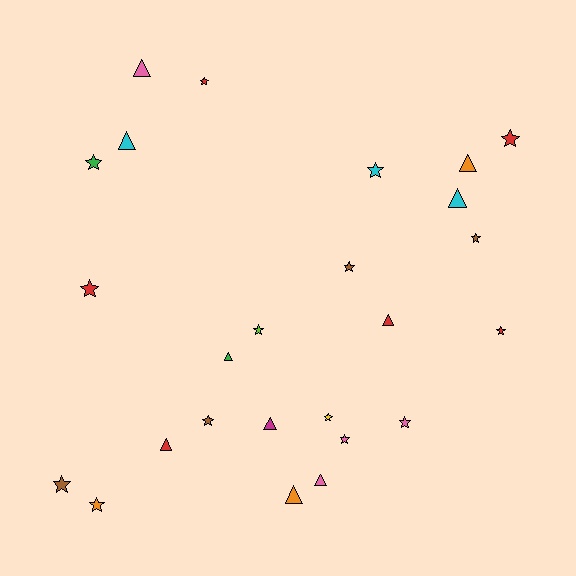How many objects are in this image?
There are 25 objects.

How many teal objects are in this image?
There are no teal objects.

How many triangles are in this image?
There are 10 triangles.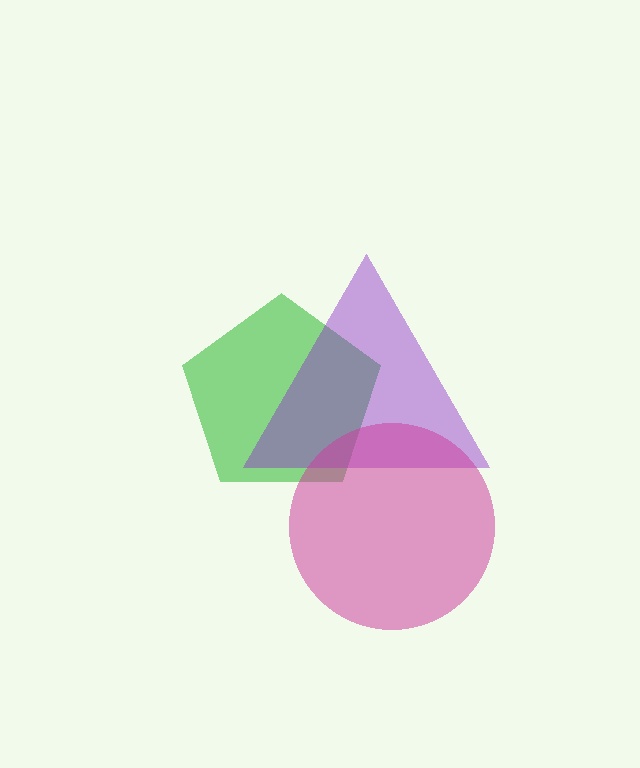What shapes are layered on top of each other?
The layered shapes are: a green pentagon, a purple triangle, a magenta circle.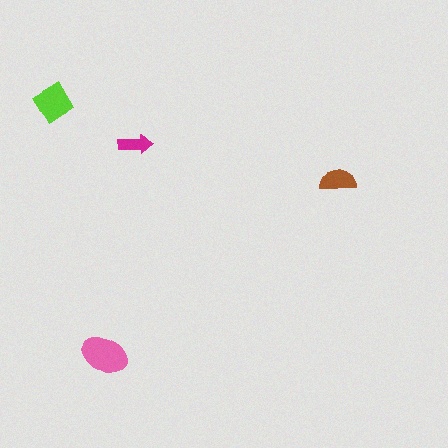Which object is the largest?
The pink ellipse.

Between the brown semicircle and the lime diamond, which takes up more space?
The lime diamond.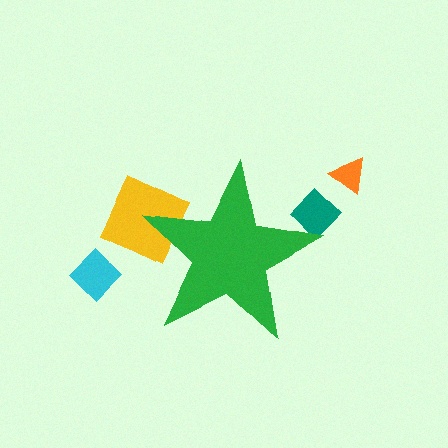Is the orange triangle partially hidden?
No, the orange triangle is fully visible.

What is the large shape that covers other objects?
A green star.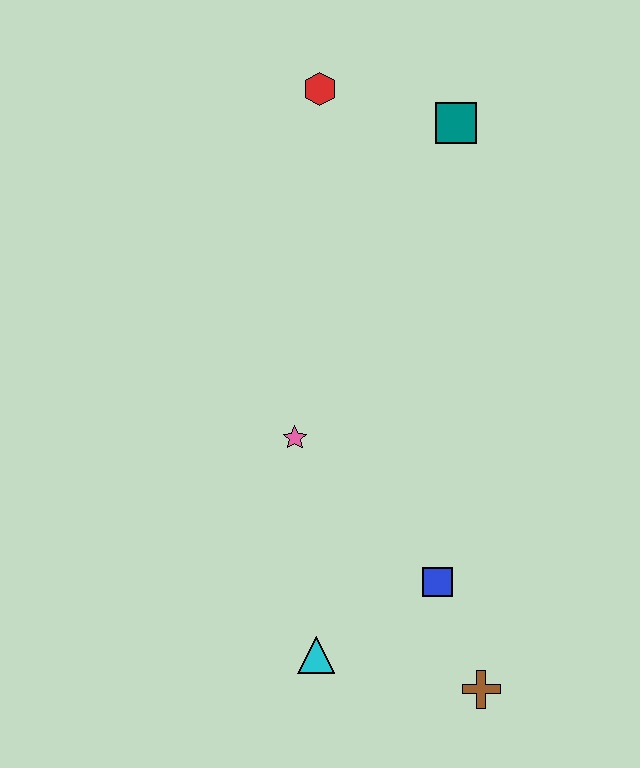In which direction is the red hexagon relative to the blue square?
The red hexagon is above the blue square.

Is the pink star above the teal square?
No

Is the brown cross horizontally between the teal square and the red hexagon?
No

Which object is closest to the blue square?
The brown cross is closest to the blue square.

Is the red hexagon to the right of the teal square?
No